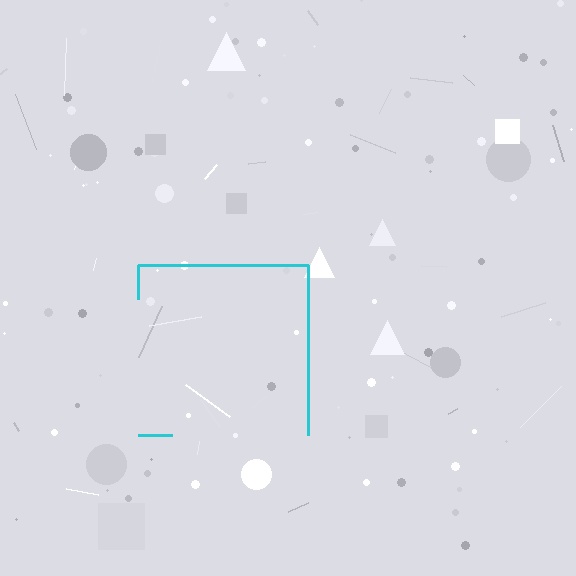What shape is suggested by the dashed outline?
The dashed outline suggests a square.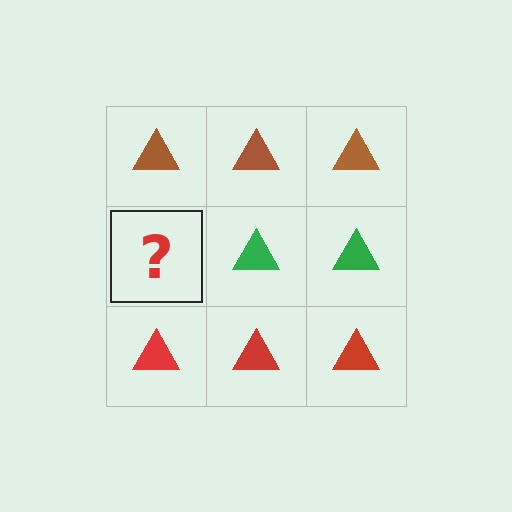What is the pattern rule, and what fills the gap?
The rule is that each row has a consistent color. The gap should be filled with a green triangle.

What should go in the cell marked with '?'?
The missing cell should contain a green triangle.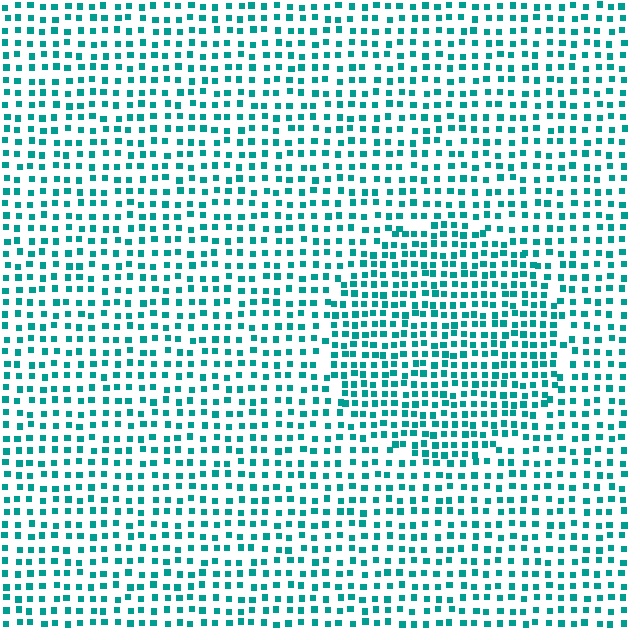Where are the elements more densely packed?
The elements are more densely packed inside the circle boundary.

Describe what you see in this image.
The image contains small teal elements arranged at two different densities. A circle-shaped region is visible where the elements are more densely packed than the surrounding area.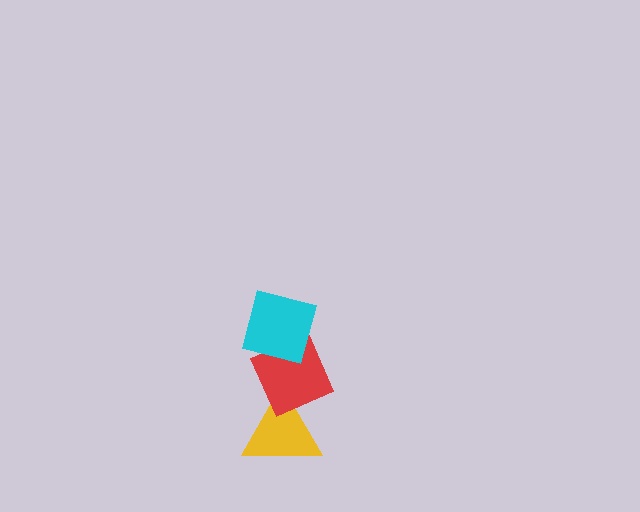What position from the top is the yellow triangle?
The yellow triangle is 3rd from the top.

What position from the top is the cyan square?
The cyan square is 1st from the top.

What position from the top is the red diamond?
The red diamond is 2nd from the top.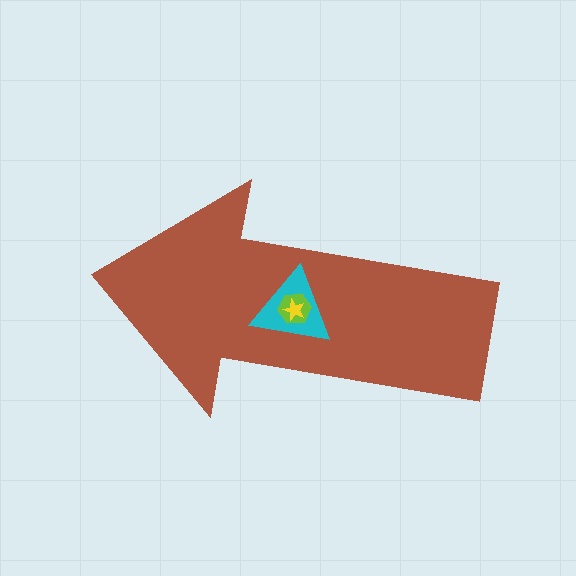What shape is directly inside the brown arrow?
The cyan triangle.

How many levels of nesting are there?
4.